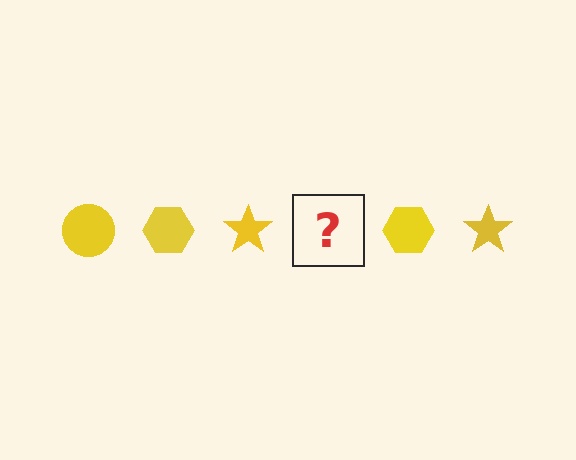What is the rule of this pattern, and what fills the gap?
The rule is that the pattern cycles through circle, hexagon, star shapes in yellow. The gap should be filled with a yellow circle.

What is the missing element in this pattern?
The missing element is a yellow circle.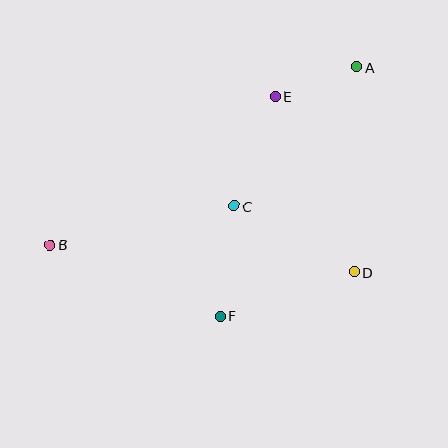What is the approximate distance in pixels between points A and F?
The distance between A and F is approximately 284 pixels.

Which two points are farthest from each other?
Points A and B are farthest from each other.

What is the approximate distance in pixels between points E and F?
The distance between E and F is approximately 227 pixels.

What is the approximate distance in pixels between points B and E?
The distance between B and E is approximately 270 pixels.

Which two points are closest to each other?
Points A and E are closest to each other.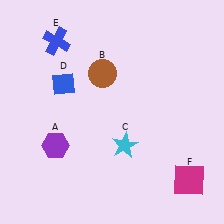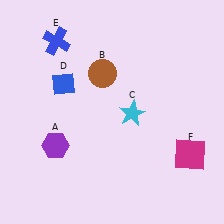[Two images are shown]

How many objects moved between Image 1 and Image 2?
2 objects moved between the two images.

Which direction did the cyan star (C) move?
The cyan star (C) moved up.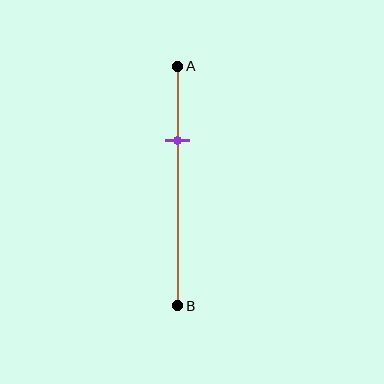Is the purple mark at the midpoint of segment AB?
No, the mark is at about 30% from A, not at the 50% midpoint.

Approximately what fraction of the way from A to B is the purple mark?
The purple mark is approximately 30% of the way from A to B.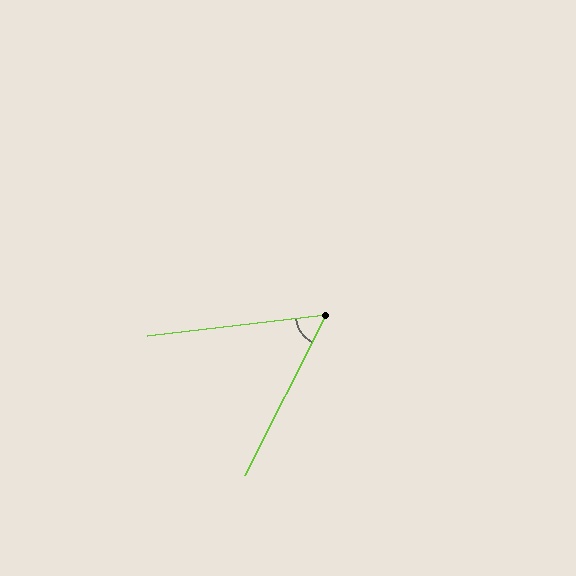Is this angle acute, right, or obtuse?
It is acute.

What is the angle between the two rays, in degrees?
Approximately 56 degrees.